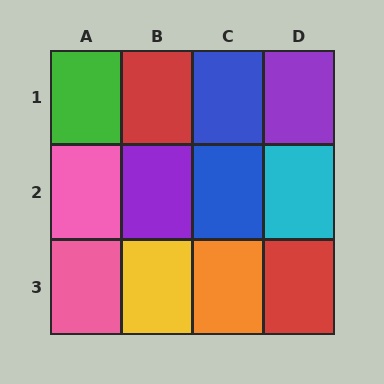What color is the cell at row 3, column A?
Pink.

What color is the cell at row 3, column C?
Orange.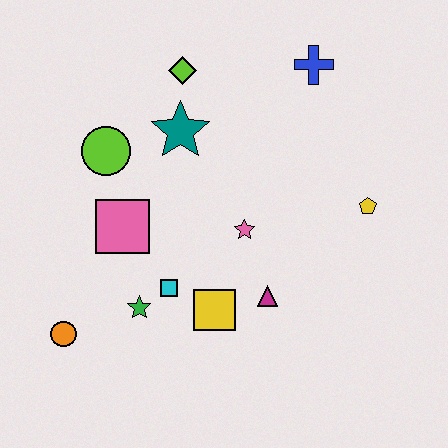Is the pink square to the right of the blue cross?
No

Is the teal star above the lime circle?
Yes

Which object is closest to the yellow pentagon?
The pink star is closest to the yellow pentagon.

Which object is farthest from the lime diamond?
The orange circle is farthest from the lime diamond.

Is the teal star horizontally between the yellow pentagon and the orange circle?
Yes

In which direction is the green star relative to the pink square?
The green star is below the pink square.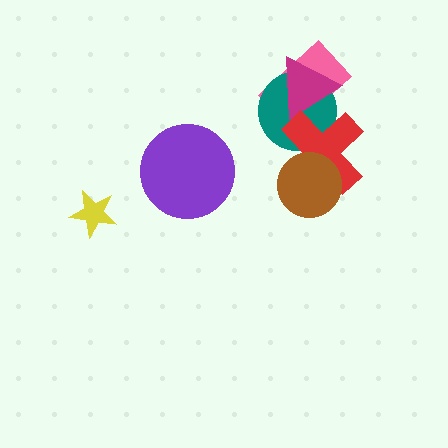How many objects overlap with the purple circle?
0 objects overlap with the purple circle.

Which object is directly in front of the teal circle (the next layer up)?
The magenta triangle is directly in front of the teal circle.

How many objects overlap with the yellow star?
0 objects overlap with the yellow star.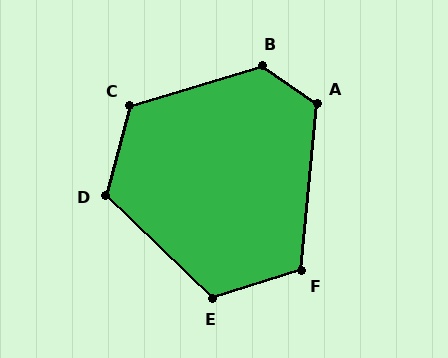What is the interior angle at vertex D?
Approximately 119 degrees (obtuse).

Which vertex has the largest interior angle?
B, at approximately 128 degrees.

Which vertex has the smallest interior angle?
F, at approximately 113 degrees.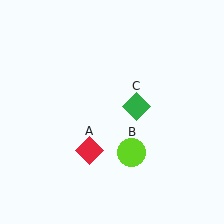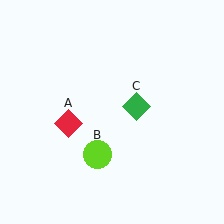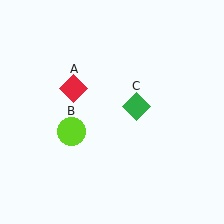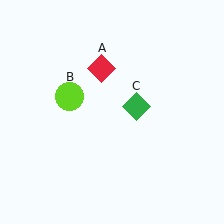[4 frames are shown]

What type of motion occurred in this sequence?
The red diamond (object A), lime circle (object B) rotated clockwise around the center of the scene.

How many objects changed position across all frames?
2 objects changed position: red diamond (object A), lime circle (object B).